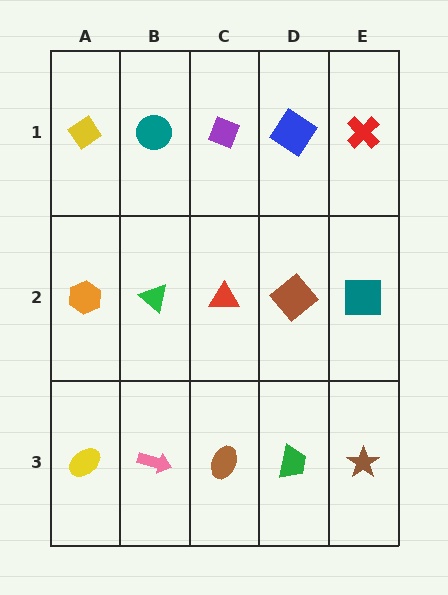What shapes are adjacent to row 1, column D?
A brown diamond (row 2, column D), a purple diamond (row 1, column C), a red cross (row 1, column E).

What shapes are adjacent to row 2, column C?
A purple diamond (row 1, column C), a brown ellipse (row 3, column C), a green triangle (row 2, column B), a brown diamond (row 2, column D).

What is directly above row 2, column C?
A purple diamond.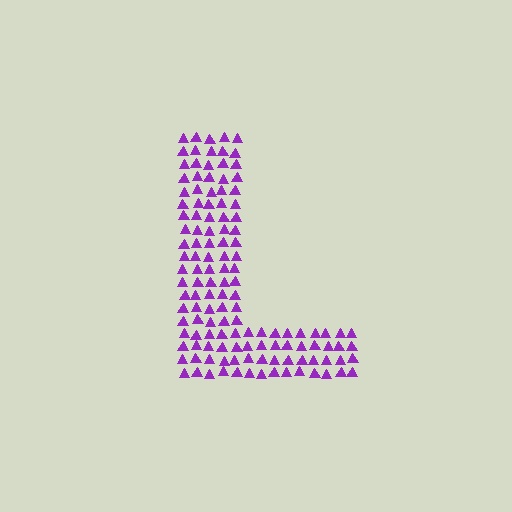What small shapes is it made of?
It is made of small triangles.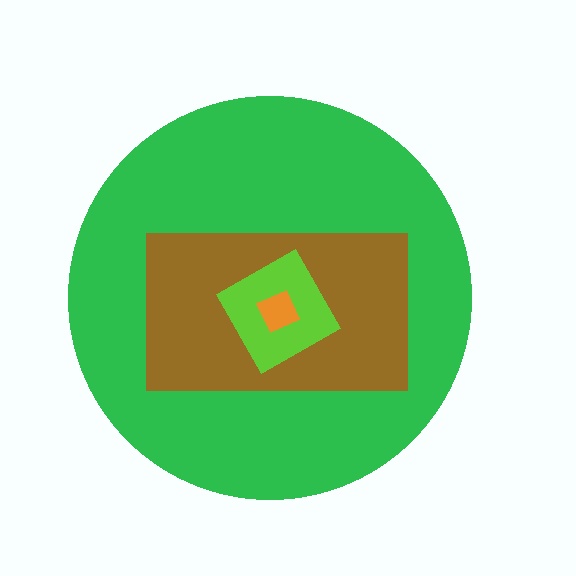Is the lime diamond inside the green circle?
Yes.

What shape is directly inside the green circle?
The brown rectangle.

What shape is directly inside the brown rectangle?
The lime diamond.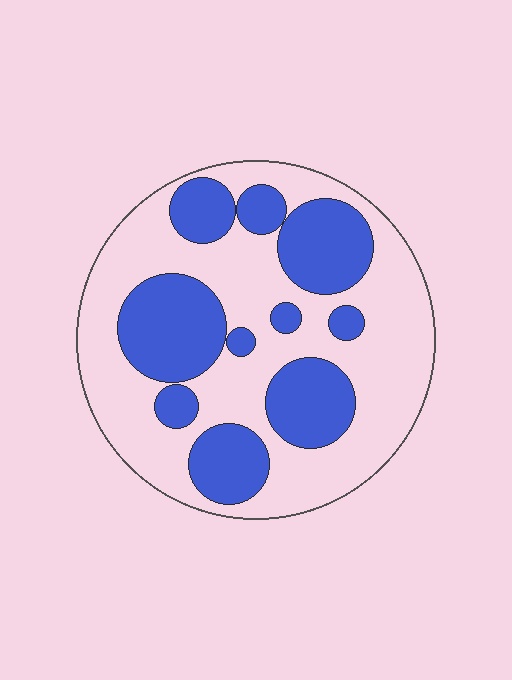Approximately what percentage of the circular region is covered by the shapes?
Approximately 40%.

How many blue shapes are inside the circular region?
10.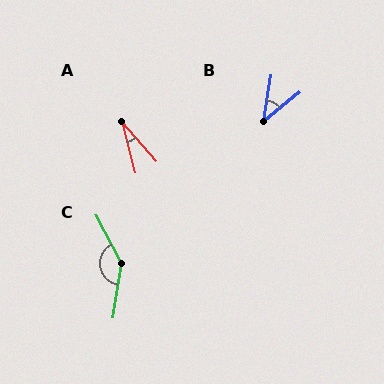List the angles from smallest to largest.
A (26°), B (42°), C (143°).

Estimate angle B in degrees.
Approximately 42 degrees.